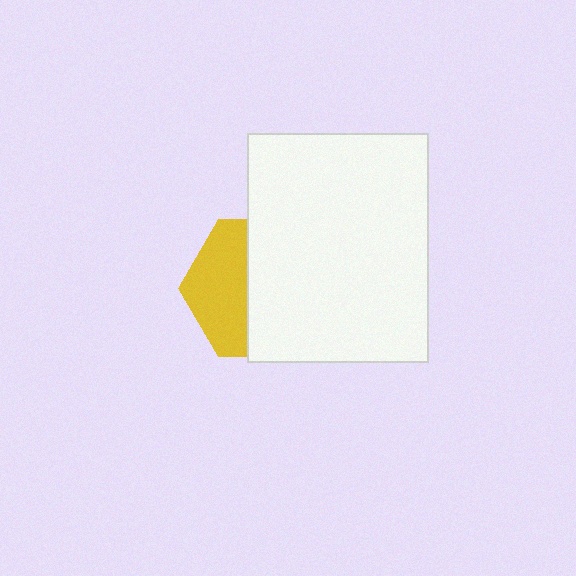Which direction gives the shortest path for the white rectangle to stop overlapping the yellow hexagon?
Moving right gives the shortest separation.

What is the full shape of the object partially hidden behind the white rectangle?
The partially hidden object is a yellow hexagon.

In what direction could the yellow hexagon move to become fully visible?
The yellow hexagon could move left. That would shift it out from behind the white rectangle entirely.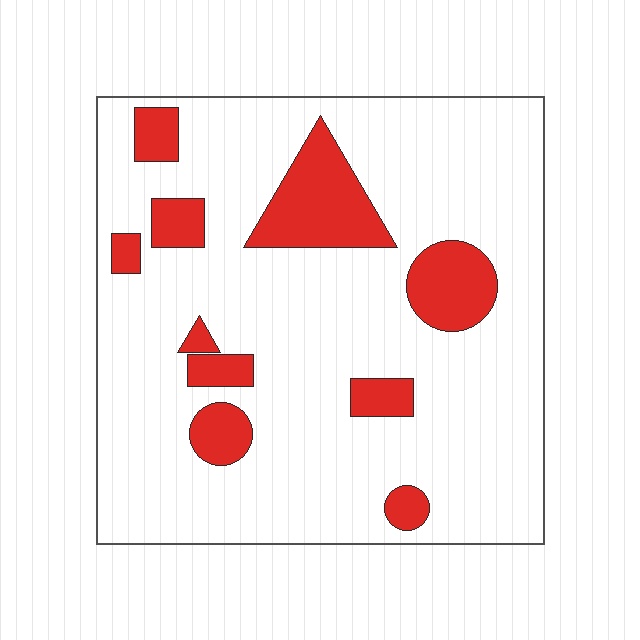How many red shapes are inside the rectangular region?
10.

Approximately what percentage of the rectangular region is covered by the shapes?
Approximately 15%.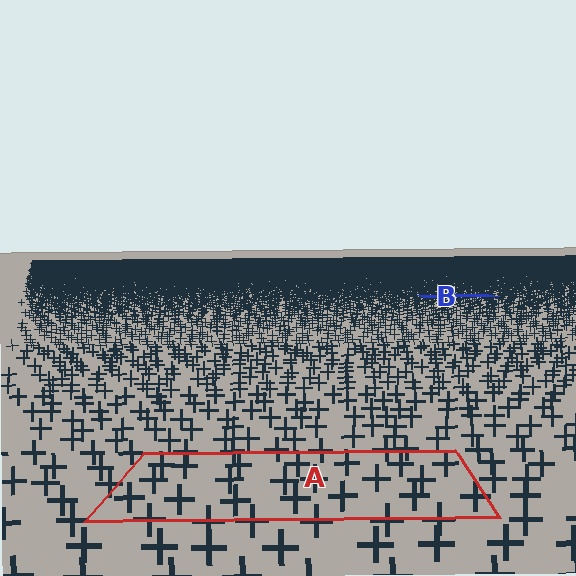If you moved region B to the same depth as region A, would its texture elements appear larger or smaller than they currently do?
They would appear larger. At a closer depth, the same texture elements are projected at a bigger on-screen size.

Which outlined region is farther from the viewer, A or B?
Region B is farther from the viewer — the texture elements inside it appear smaller and more densely packed.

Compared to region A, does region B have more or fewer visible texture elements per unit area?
Region B has more texture elements per unit area — they are packed more densely because it is farther away.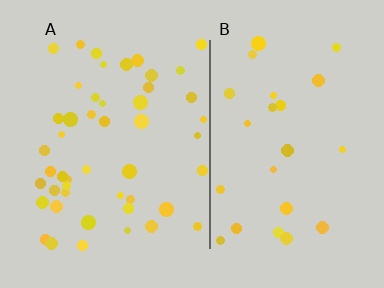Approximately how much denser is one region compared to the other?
Approximately 1.9× — region A over region B.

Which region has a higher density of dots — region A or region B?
A (the left).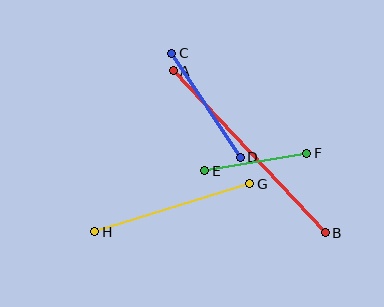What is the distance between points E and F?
The distance is approximately 104 pixels.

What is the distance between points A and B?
The distance is approximately 222 pixels.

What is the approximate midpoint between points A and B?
The midpoint is at approximately (249, 152) pixels.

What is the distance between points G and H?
The distance is approximately 162 pixels.